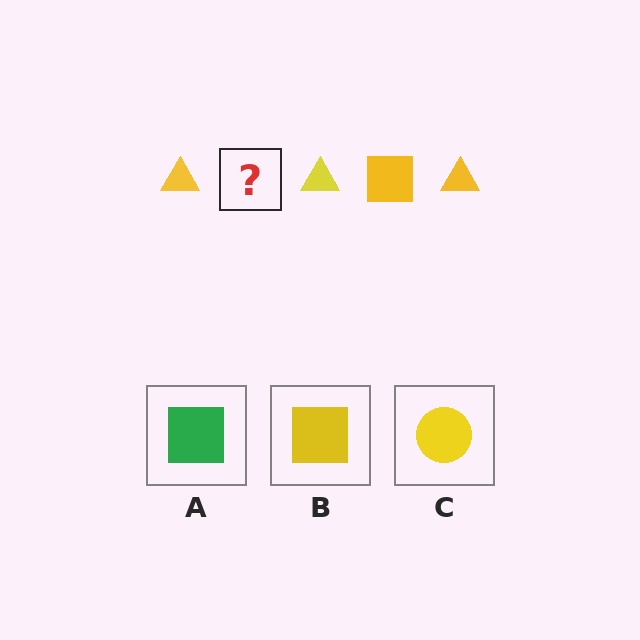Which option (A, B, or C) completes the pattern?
B.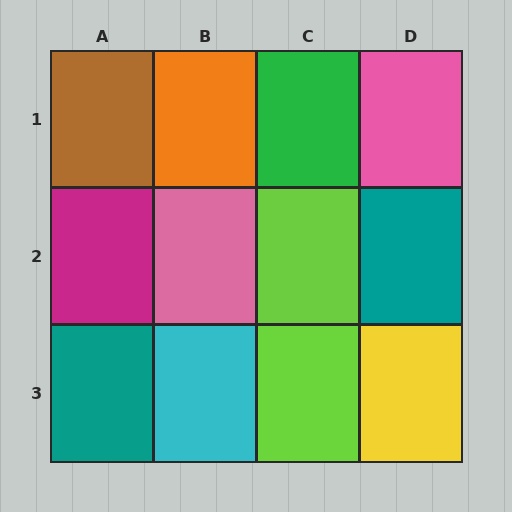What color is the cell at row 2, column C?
Lime.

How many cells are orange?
1 cell is orange.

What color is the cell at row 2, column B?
Pink.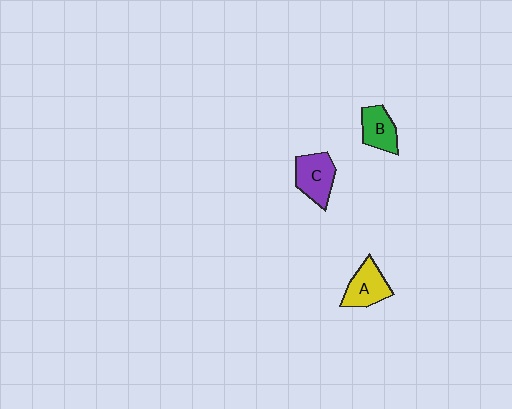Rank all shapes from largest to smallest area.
From largest to smallest: C (purple), A (yellow), B (green).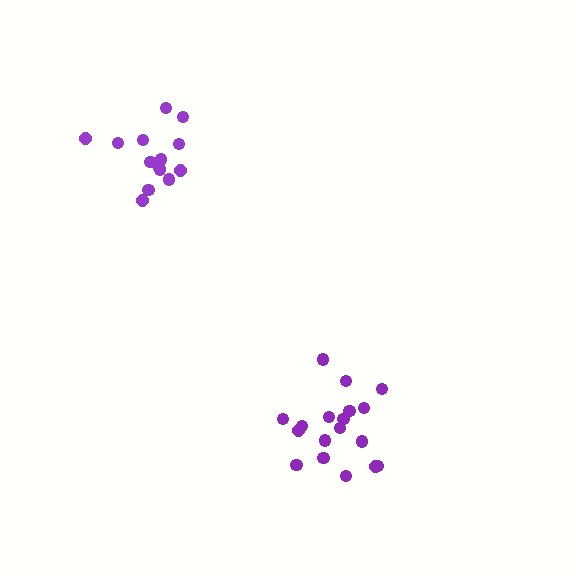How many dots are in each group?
Group 1: 14 dots, Group 2: 18 dots (32 total).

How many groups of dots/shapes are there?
There are 2 groups.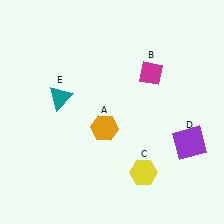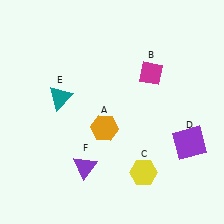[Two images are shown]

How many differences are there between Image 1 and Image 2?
There is 1 difference between the two images.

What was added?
A purple triangle (F) was added in Image 2.